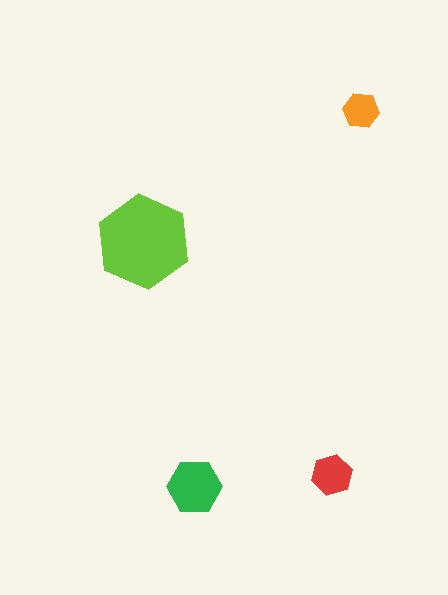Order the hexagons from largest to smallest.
the lime one, the green one, the red one, the orange one.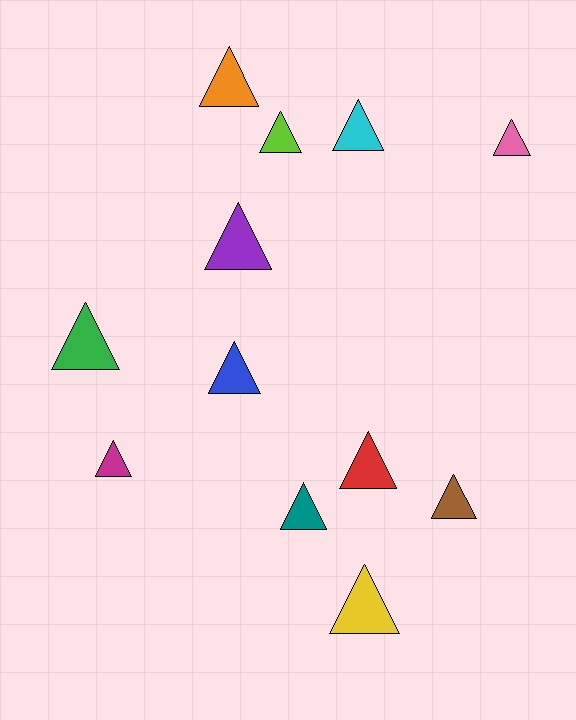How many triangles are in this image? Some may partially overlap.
There are 12 triangles.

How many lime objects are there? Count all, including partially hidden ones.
There is 1 lime object.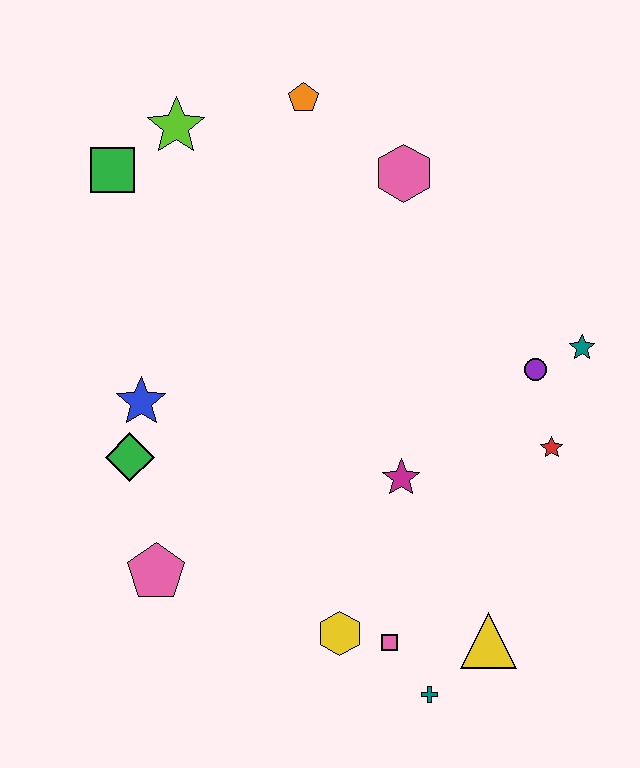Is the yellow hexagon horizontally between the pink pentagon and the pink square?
Yes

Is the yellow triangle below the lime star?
Yes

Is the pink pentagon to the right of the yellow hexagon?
No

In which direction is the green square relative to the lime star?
The green square is to the left of the lime star.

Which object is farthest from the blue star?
The teal star is farthest from the blue star.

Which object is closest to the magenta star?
The red star is closest to the magenta star.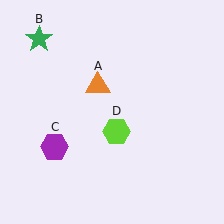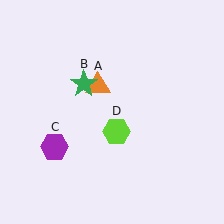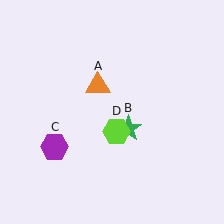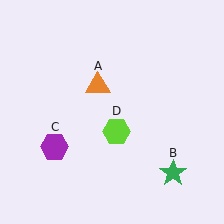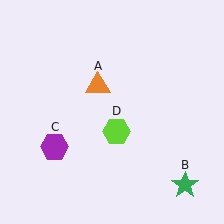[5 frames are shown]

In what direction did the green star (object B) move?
The green star (object B) moved down and to the right.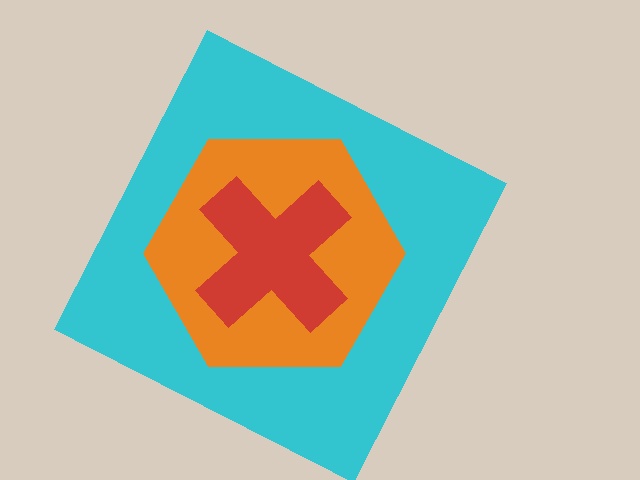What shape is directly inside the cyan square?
The orange hexagon.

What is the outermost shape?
The cyan square.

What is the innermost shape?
The red cross.